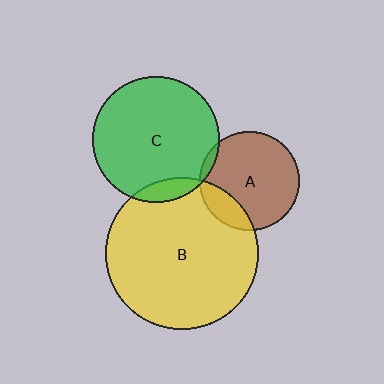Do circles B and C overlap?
Yes.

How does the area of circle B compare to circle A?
Approximately 2.3 times.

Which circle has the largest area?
Circle B (yellow).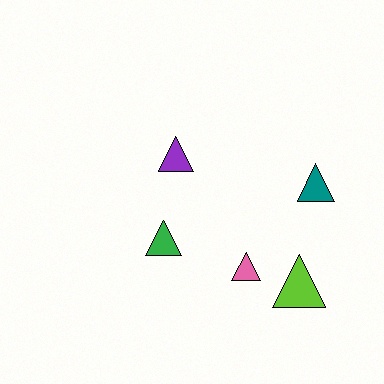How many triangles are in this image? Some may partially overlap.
There are 5 triangles.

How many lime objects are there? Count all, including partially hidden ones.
There is 1 lime object.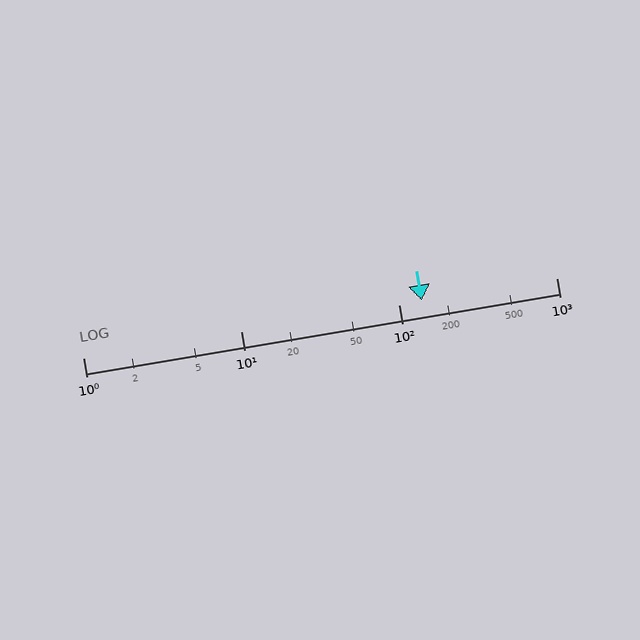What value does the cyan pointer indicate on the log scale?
The pointer indicates approximately 140.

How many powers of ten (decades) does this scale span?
The scale spans 3 decades, from 1 to 1000.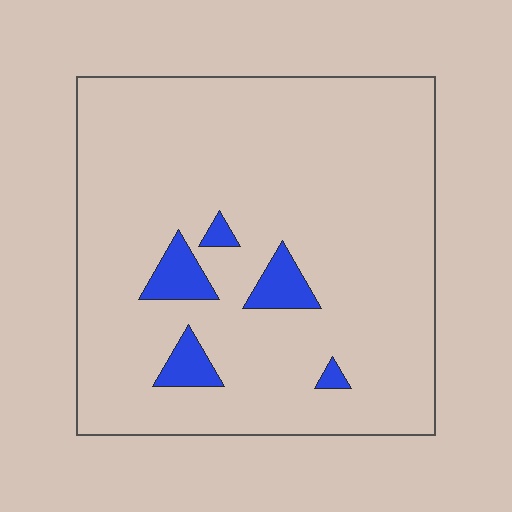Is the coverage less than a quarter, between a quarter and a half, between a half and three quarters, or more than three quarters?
Less than a quarter.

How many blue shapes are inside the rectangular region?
5.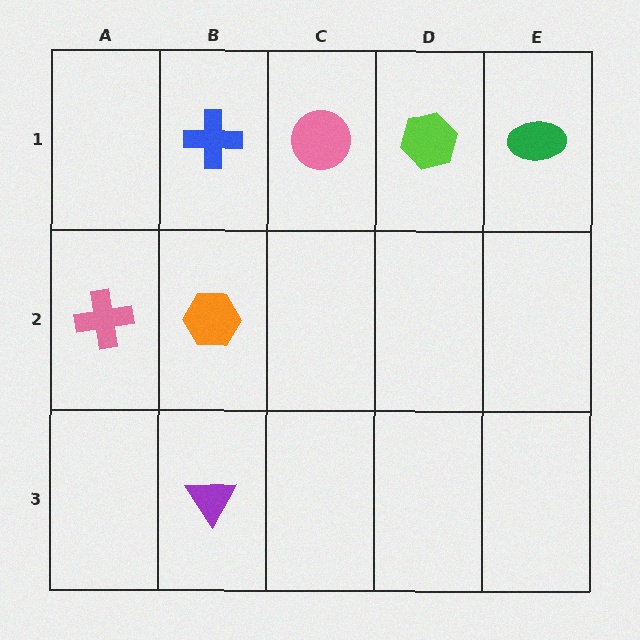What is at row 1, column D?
A lime hexagon.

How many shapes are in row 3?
1 shape.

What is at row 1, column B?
A blue cross.